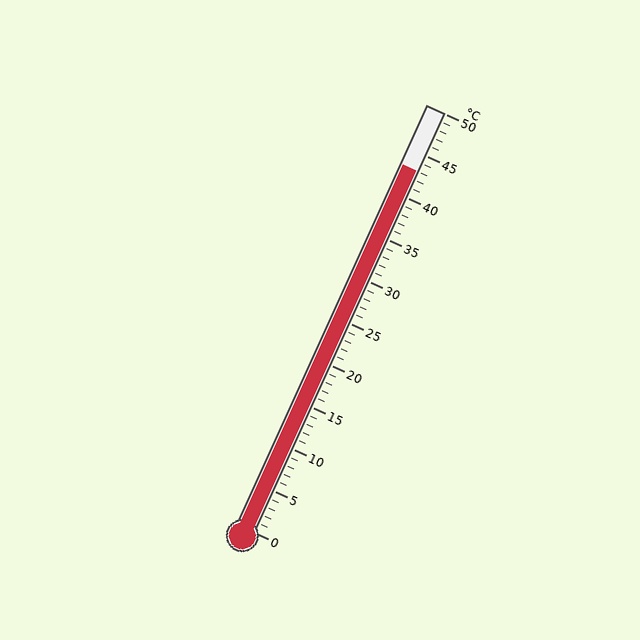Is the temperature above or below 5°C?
The temperature is above 5°C.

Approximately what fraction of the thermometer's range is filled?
The thermometer is filled to approximately 85% of its range.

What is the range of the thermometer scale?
The thermometer scale ranges from 0°C to 50°C.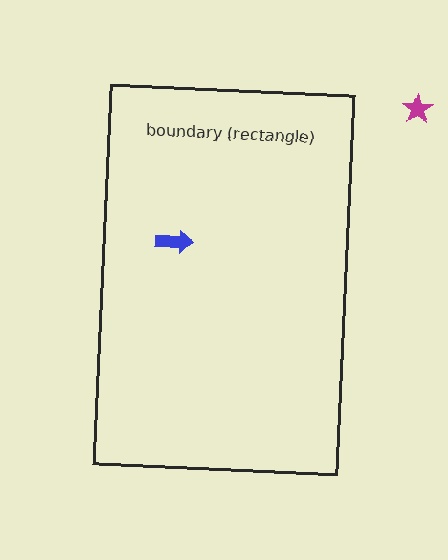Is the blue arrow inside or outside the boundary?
Inside.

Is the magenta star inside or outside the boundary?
Outside.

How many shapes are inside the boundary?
1 inside, 1 outside.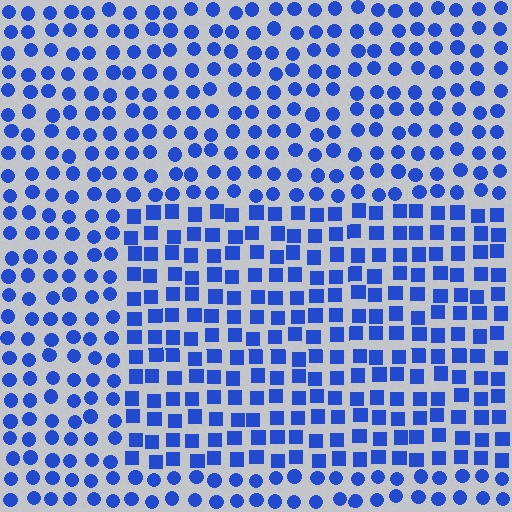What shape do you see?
I see a rectangle.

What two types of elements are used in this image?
The image uses squares inside the rectangle region and circles outside it.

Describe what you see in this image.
The image is filled with small blue elements arranged in a uniform grid. A rectangle-shaped region contains squares, while the surrounding area contains circles. The boundary is defined purely by the change in element shape.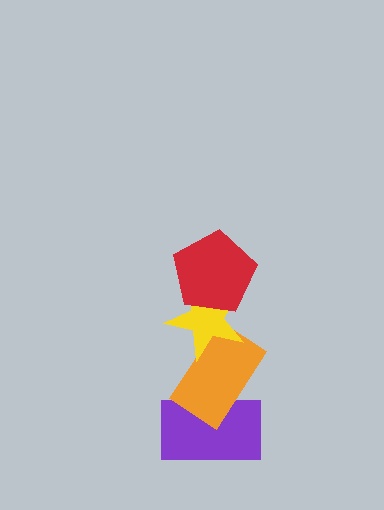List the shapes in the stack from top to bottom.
From top to bottom: the red pentagon, the yellow star, the orange rectangle, the purple rectangle.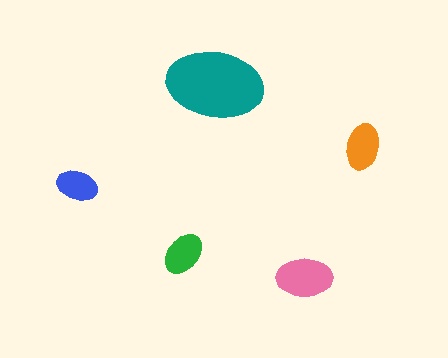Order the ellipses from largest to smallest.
the teal one, the pink one, the orange one, the green one, the blue one.